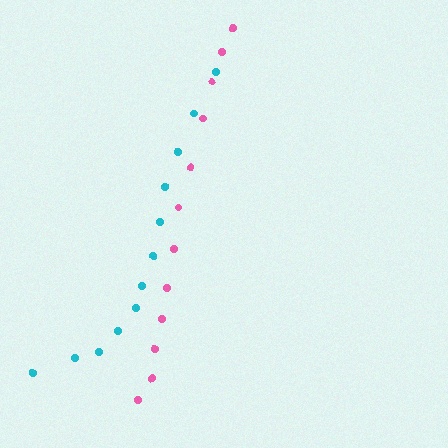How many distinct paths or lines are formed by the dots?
There are 2 distinct paths.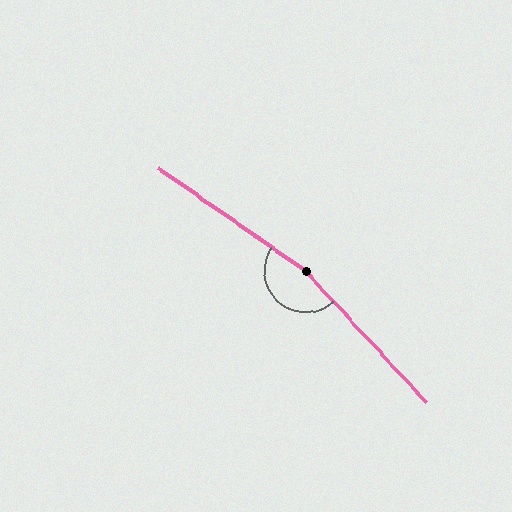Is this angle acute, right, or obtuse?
It is obtuse.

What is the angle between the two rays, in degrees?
Approximately 168 degrees.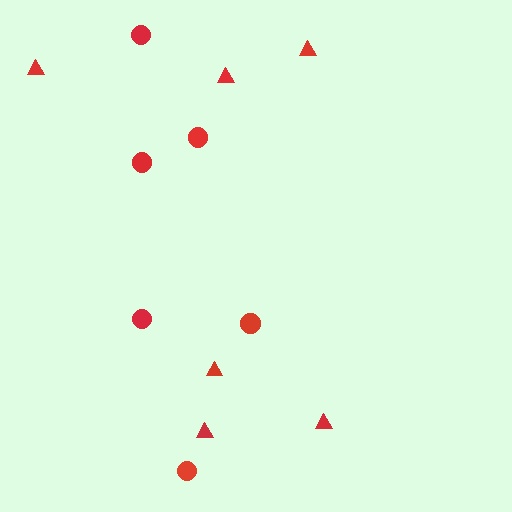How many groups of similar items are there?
There are 2 groups: one group of triangles (6) and one group of circles (6).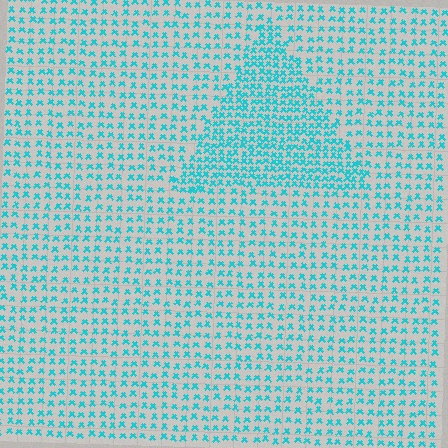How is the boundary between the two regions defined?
The boundary is defined by a change in element density (approximately 1.9x ratio). All elements are the same color, size, and shape.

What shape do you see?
I see a triangle.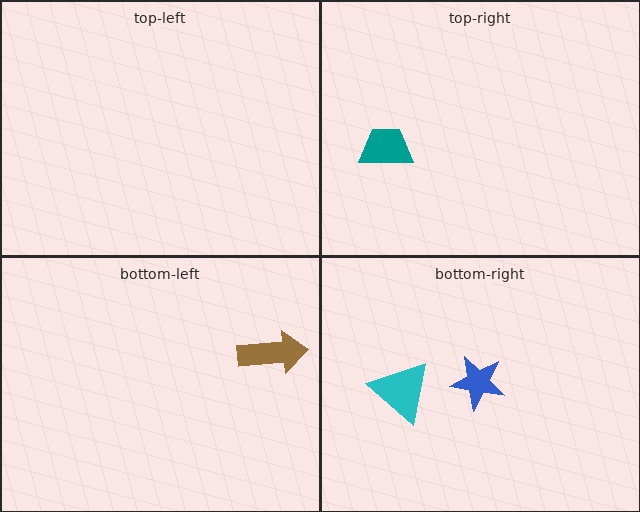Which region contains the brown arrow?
The bottom-left region.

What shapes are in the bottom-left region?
The brown arrow.